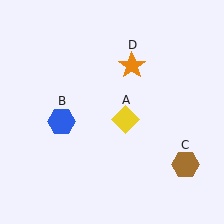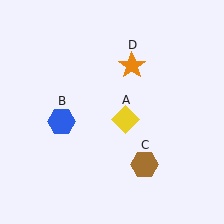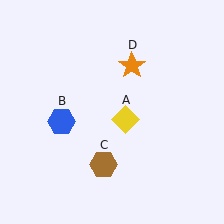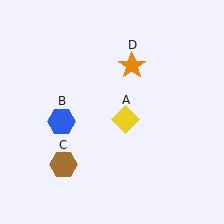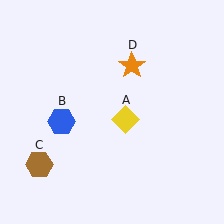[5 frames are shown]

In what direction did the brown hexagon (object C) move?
The brown hexagon (object C) moved left.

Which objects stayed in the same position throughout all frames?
Yellow diamond (object A) and blue hexagon (object B) and orange star (object D) remained stationary.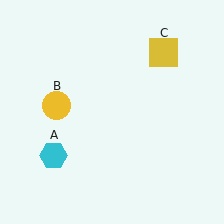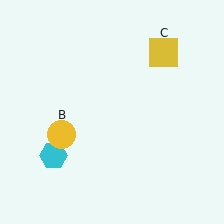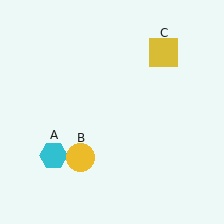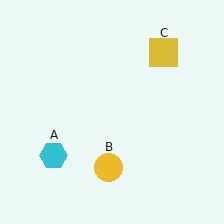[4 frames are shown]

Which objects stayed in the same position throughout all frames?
Cyan hexagon (object A) and yellow square (object C) remained stationary.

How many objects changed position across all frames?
1 object changed position: yellow circle (object B).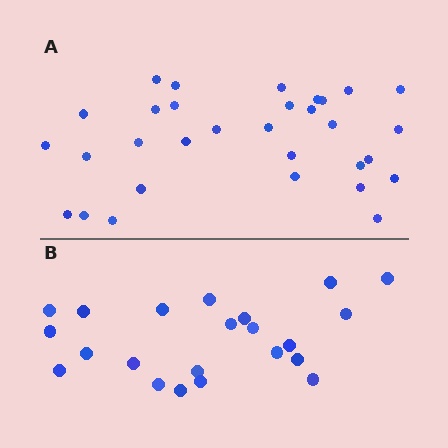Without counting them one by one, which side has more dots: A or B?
Region A (the top region) has more dots.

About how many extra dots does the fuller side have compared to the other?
Region A has roughly 8 or so more dots than region B.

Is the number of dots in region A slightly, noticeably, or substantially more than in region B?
Region A has noticeably more, but not dramatically so. The ratio is roughly 1.4 to 1.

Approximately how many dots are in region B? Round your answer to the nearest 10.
About 20 dots. (The exact count is 22, which rounds to 20.)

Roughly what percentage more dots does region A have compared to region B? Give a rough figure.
About 40% more.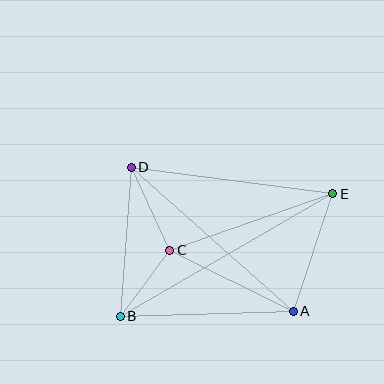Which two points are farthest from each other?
Points B and E are farthest from each other.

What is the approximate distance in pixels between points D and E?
The distance between D and E is approximately 203 pixels.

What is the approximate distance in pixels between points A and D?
The distance between A and D is approximately 216 pixels.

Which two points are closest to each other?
Points B and C are closest to each other.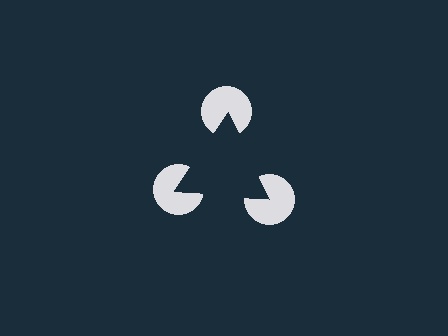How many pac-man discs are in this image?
There are 3 — one at each vertex of the illusory triangle.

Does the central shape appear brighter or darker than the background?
It typically appears slightly darker than the background, even though no actual brightness change is drawn.